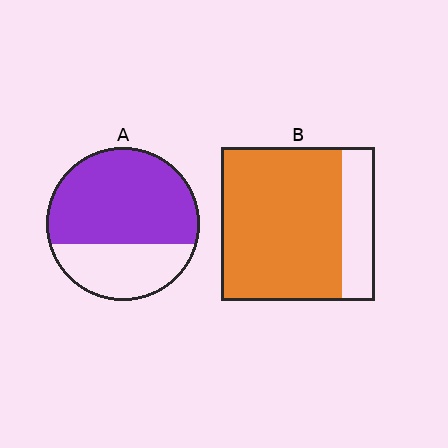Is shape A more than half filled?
Yes.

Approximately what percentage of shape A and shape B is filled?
A is approximately 65% and B is approximately 80%.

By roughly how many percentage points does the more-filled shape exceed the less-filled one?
By roughly 10 percentage points (B over A).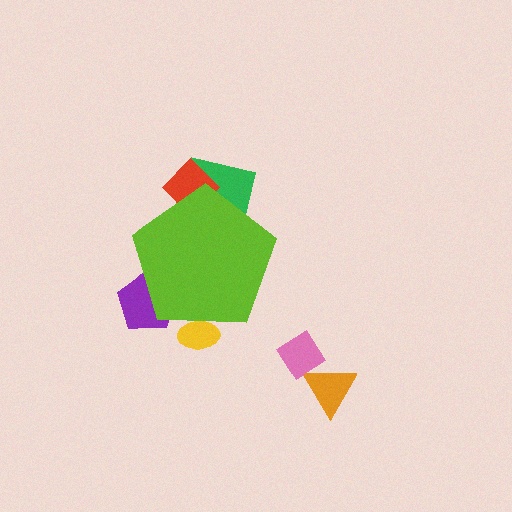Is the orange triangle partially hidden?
No, the orange triangle is fully visible.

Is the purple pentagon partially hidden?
Yes, the purple pentagon is partially hidden behind the lime pentagon.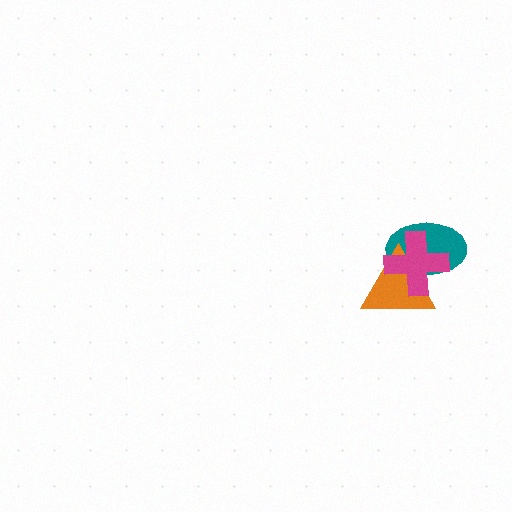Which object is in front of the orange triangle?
The magenta cross is in front of the orange triangle.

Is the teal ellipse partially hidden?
Yes, it is partially covered by another shape.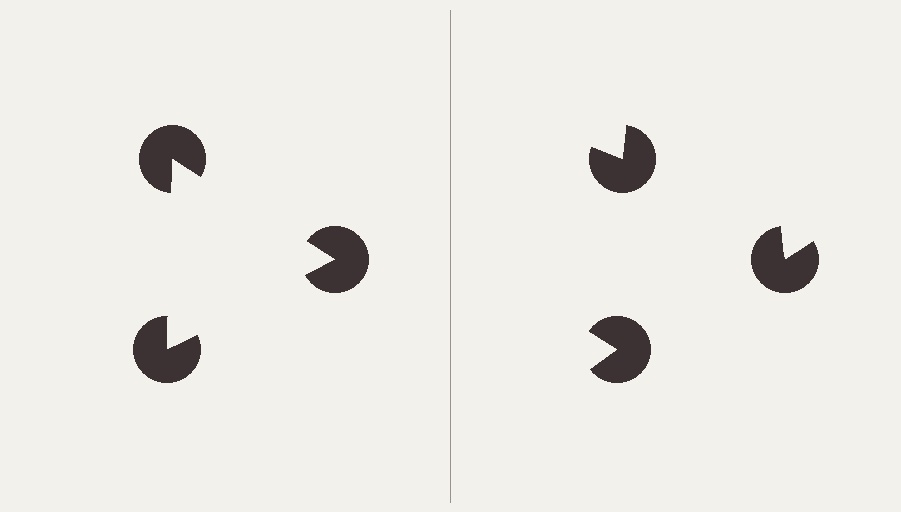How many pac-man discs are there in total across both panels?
6 — 3 on each side.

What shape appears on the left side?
An illusory triangle.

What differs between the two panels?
The pac-man discs are positioned identically on both sides; only the wedge orientations differ. On the left they align to a triangle; on the right they are misaligned.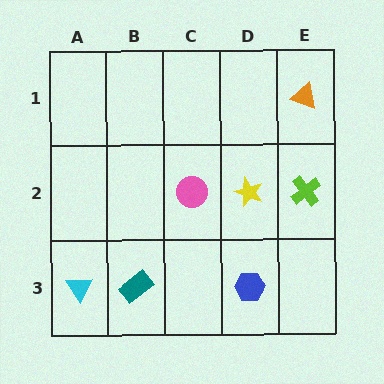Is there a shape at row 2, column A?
No, that cell is empty.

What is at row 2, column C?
A pink circle.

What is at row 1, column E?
An orange triangle.